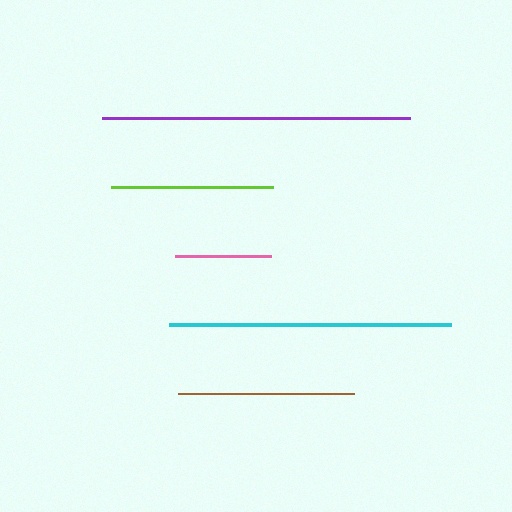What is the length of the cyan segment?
The cyan segment is approximately 283 pixels long.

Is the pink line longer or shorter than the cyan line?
The cyan line is longer than the pink line.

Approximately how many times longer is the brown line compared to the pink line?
The brown line is approximately 1.8 times the length of the pink line.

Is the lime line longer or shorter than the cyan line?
The cyan line is longer than the lime line.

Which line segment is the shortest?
The pink line is the shortest at approximately 96 pixels.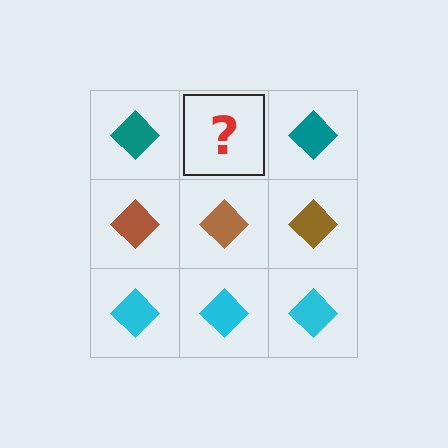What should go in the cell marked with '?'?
The missing cell should contain a teal diamond.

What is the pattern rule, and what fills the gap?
The rule is that each row has a consistent color. The gap should be filled with a teal diamond.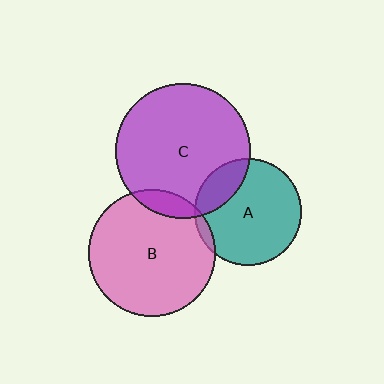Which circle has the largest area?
Circle C (purple).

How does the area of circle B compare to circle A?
Approximately 1.4 times.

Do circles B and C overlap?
Yes.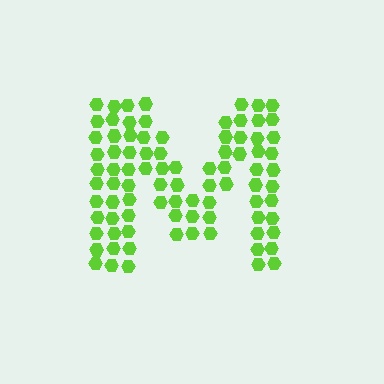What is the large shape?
The large shape is the letter M.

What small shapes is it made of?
It is made of small hexagons.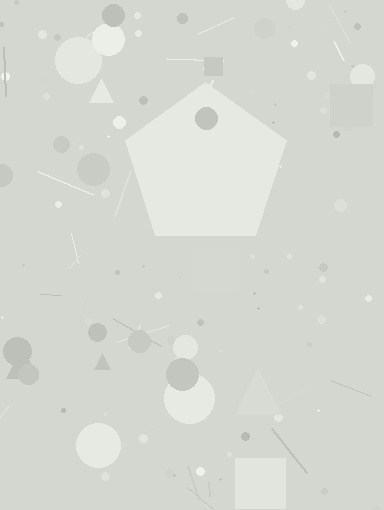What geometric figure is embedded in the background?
A pentagon is embedded in the background.